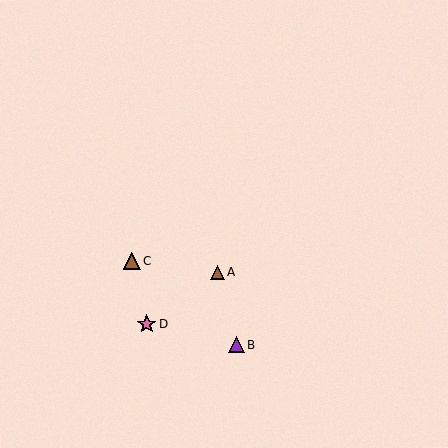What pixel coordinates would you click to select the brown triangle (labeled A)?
Click at (217, 273) to select the brown triangle A.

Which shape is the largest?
The pink star (labeled D) is the largest.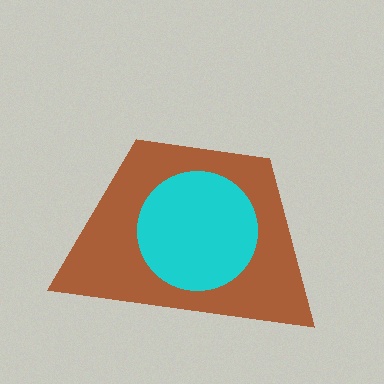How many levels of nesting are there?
2.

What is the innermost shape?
The cyan circle.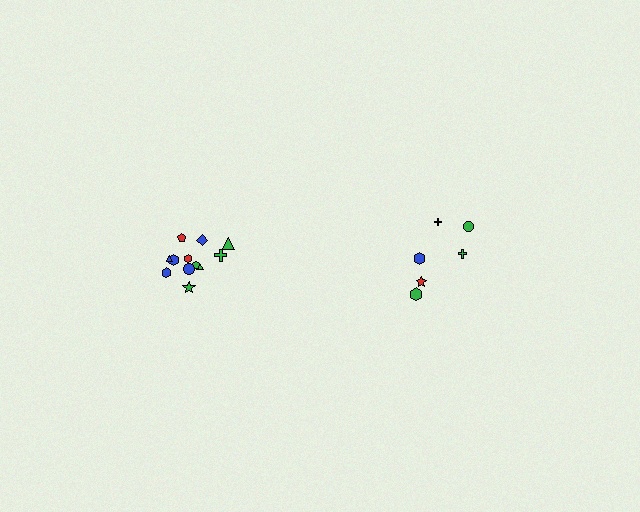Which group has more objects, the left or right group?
The left group.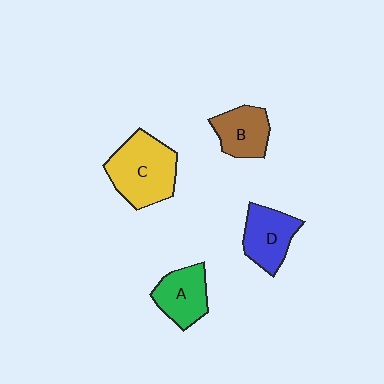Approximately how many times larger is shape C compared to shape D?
Approximately 1.5 times.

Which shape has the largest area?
Shape C (yellow).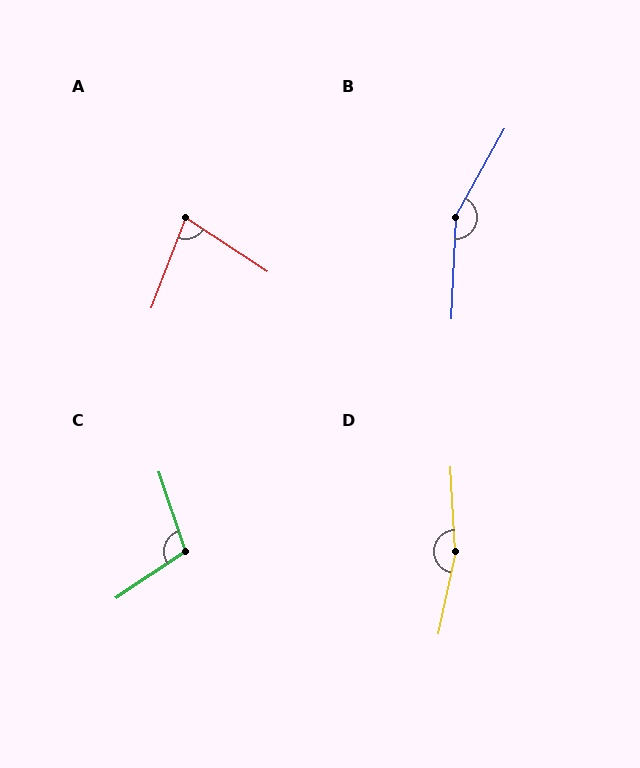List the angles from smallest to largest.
A (78°), C (105°), B (153°), D (165°).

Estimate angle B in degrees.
Approximately 153 degrees.